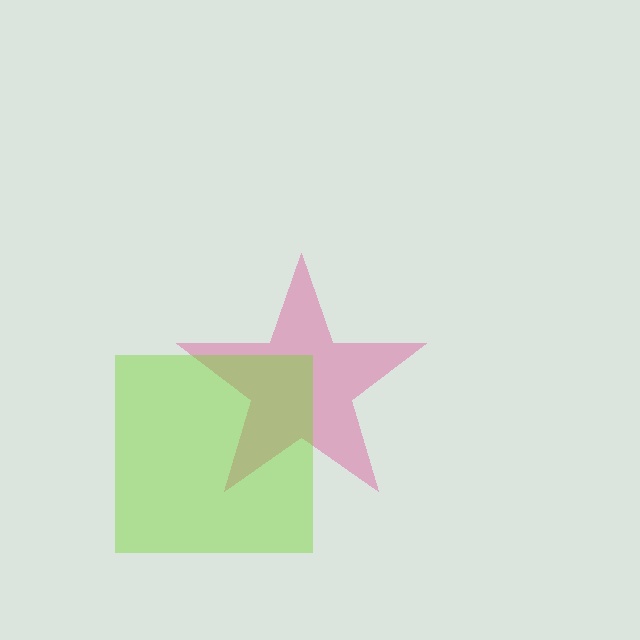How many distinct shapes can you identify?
There are 2 distinct shapes: a pink star, a lime square.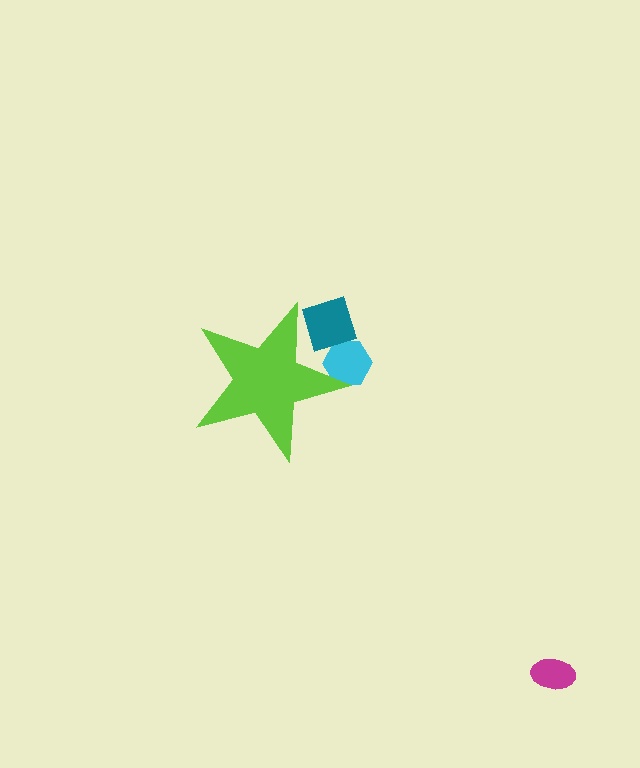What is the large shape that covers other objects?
A lime star.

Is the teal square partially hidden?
Yes, the teal square is partially hidden behind the lime star.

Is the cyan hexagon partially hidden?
Yes, the cyan hexagon is partially hidden behind the lime star.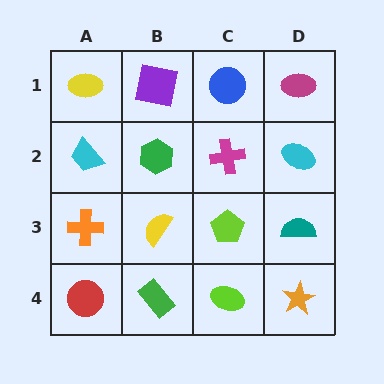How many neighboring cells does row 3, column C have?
4.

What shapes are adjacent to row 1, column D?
A cyan ellipse (row 2, column D), a blue circle (row 1, column C).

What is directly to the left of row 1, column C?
A purple square.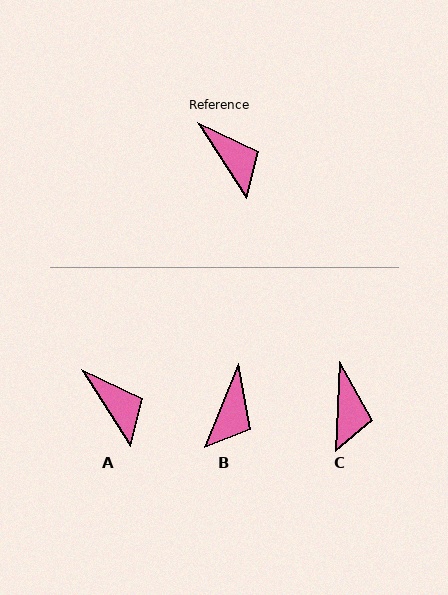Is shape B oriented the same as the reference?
No, it is off by about 54 degrees.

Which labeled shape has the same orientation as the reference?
A.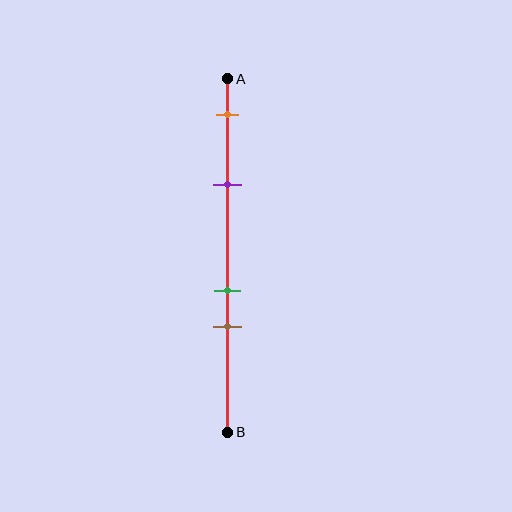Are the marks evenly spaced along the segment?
No, the marks are not evenly spaced.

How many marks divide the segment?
There are 4 marks dividing the segment.